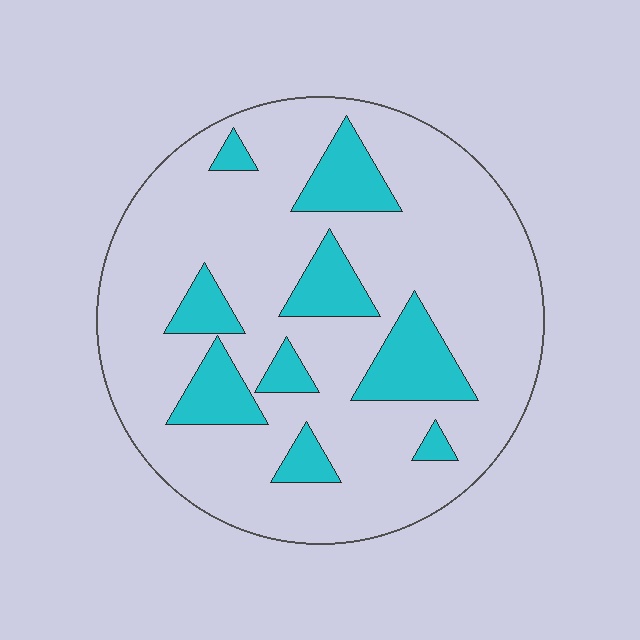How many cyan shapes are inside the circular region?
9.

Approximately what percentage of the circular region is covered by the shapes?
Approximately 20%.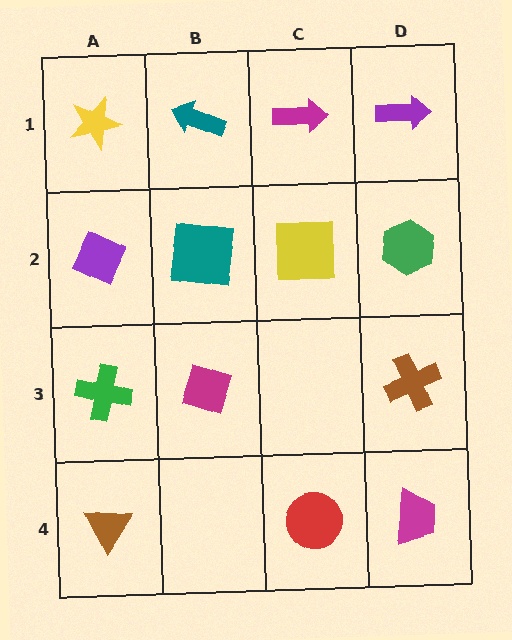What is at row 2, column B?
A teal square.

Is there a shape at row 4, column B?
No, that cell is empty.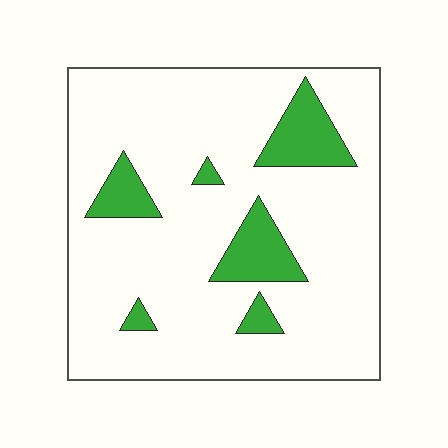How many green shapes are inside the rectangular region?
6.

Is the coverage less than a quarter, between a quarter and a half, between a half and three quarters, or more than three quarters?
Less than a quarter.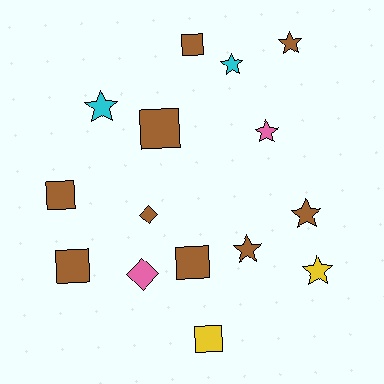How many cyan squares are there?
There are no cyan squares.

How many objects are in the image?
There are 15 objects.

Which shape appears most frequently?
Star, with 7 objects.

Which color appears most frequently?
Brown, with 9 objects.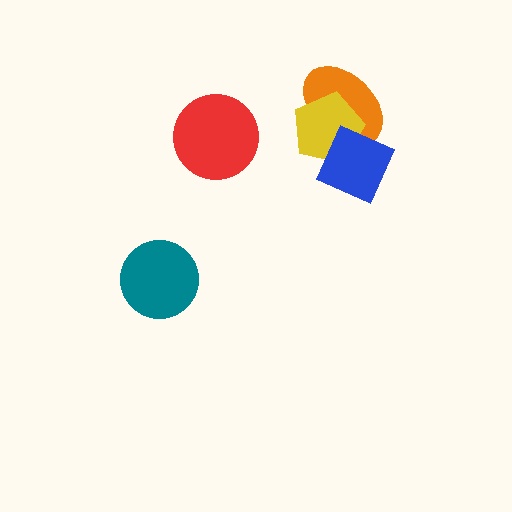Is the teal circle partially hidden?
No, no other shape covers it.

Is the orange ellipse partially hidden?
Yes, it is partially covered by another shape.